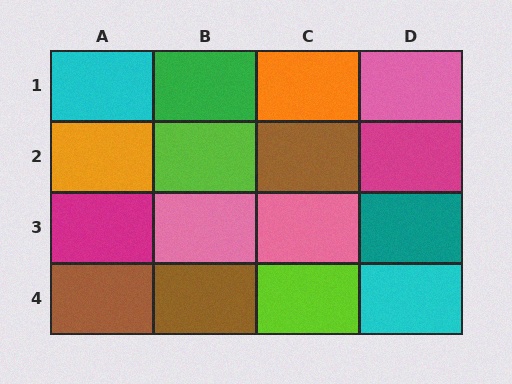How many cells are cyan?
2 cells are cyan.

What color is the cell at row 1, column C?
Orange.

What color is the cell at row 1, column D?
Pink.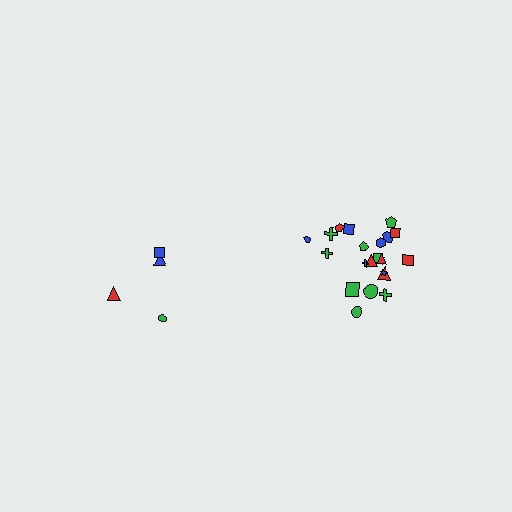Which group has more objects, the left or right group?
The right group.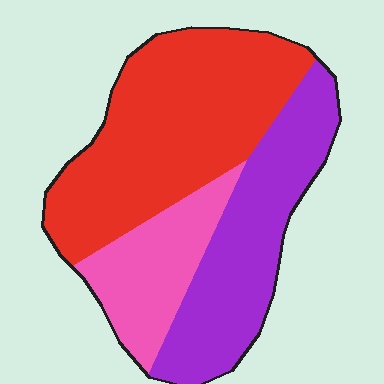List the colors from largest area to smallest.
From largest to smallest: red, purple, pink.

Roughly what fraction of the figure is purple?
Purple covers 33% of the figure.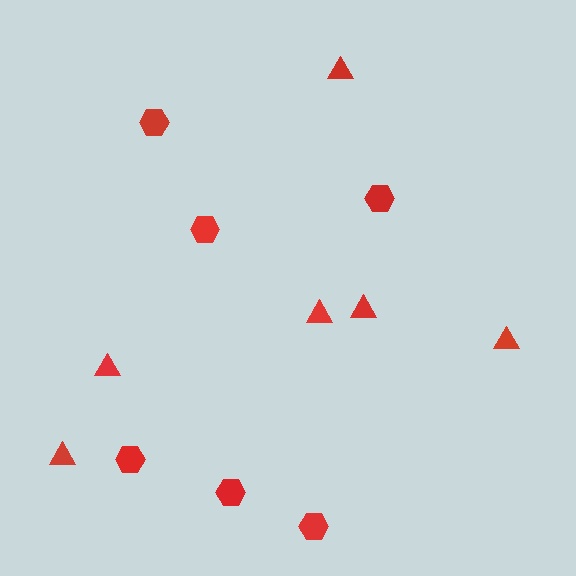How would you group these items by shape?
There are 2 groups: one group of hexagons (6) and one group of triangles (6).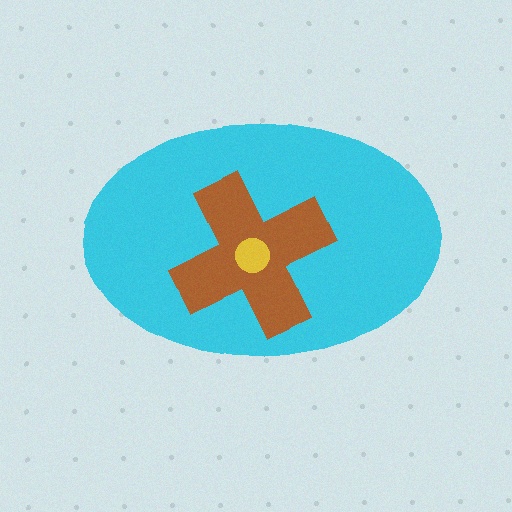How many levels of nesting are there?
3.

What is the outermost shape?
The cyan ellipse.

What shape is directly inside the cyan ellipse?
The brown cross.